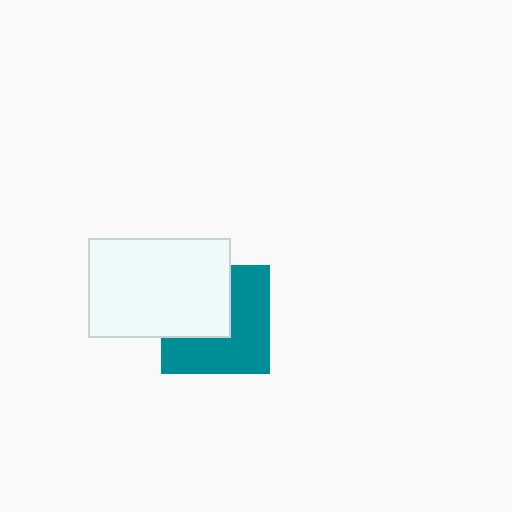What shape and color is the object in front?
The object in front is a white rectangle.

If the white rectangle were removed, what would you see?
You would see the complete teal square.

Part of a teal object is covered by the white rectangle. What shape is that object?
It is a square.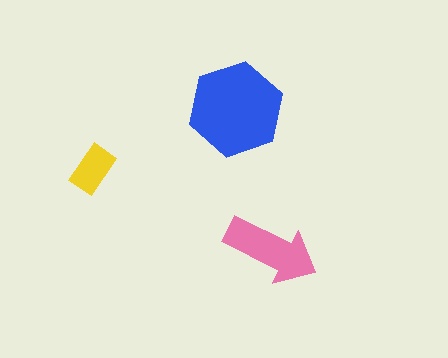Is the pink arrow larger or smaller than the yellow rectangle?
Larger.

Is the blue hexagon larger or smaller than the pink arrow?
Larger.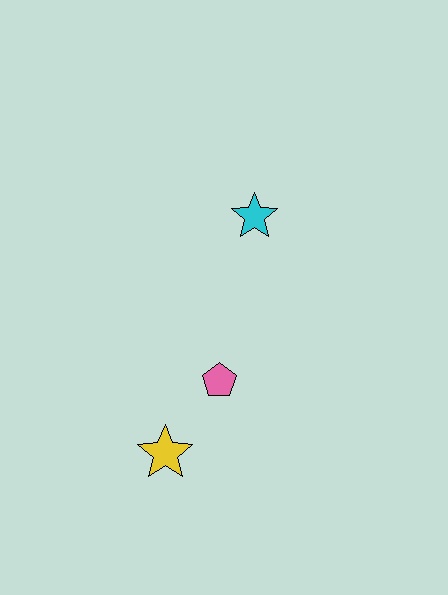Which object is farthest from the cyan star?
The yellow star is farthest from the cyan star.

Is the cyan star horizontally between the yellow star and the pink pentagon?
No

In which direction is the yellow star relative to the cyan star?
The yellow star is below the cyan star.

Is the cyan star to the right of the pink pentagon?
Yes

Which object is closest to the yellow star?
The pink pentagon is closest to the yellow star.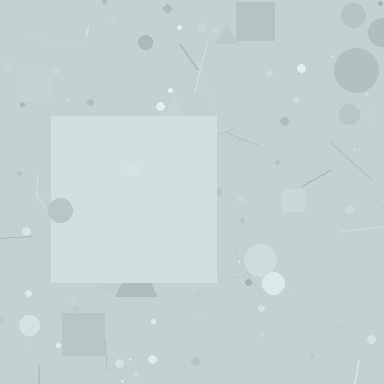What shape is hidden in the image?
A square is hidden in the image.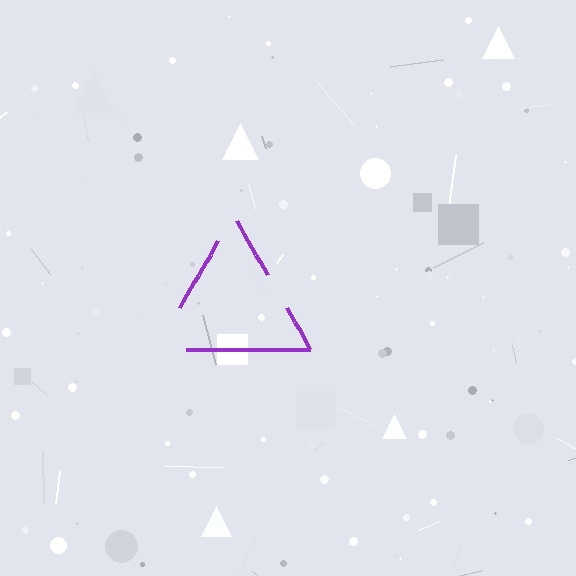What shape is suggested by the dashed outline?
The dashed outline suggests a triangle.